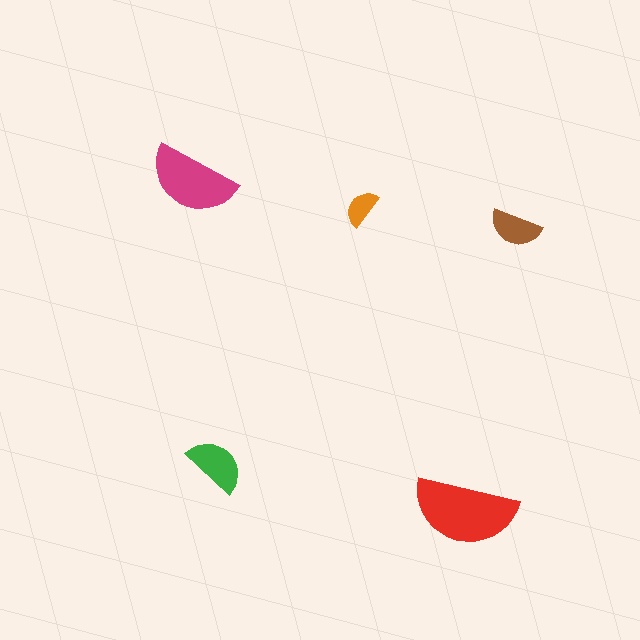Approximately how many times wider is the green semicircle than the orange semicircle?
About 1.5 times wider.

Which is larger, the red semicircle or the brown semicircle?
The red one.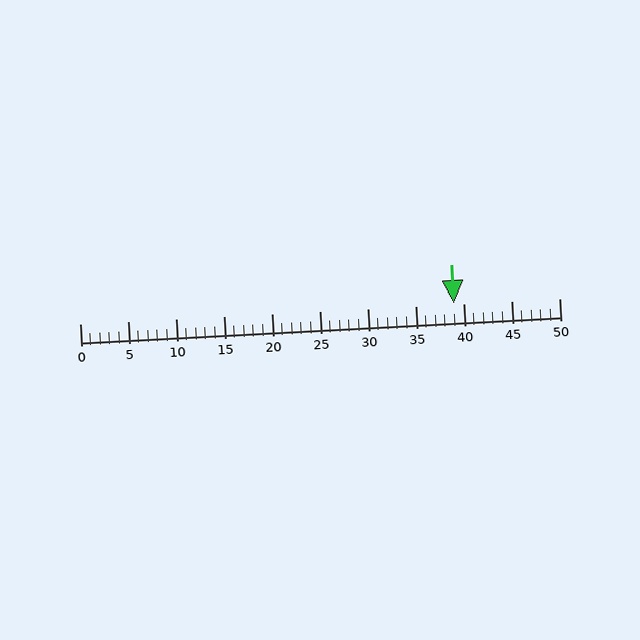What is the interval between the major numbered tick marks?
The major tick marks are spaced 5 units apart.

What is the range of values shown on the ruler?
The ruler shows values from 0 to 50.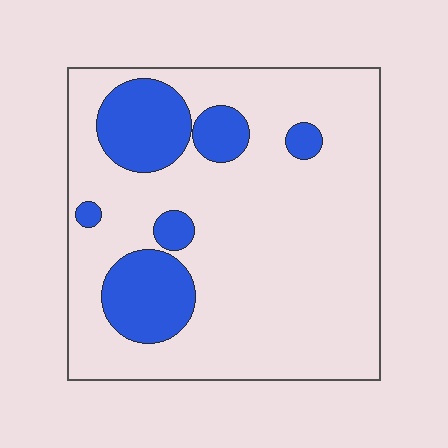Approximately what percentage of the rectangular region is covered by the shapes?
Approximately 20%.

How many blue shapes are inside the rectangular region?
6.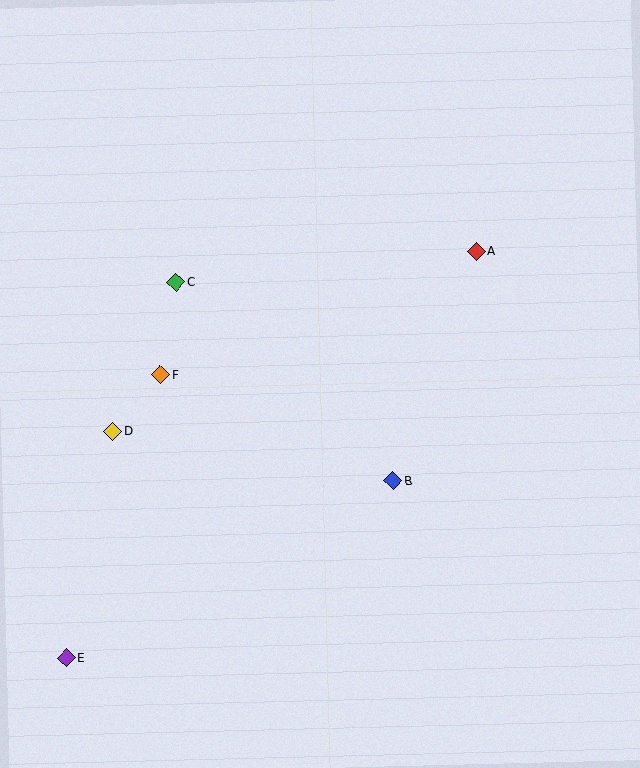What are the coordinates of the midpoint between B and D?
The midpoint between B and D is at (253, 456).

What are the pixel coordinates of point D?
Point D is at (113, 432).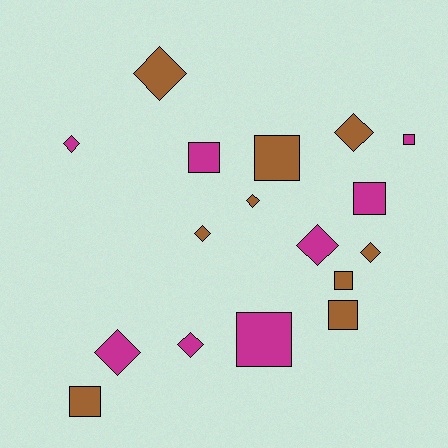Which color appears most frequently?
Brown, with 9 objects.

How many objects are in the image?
There are 17 objects.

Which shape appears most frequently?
Diamond, with 9 objects.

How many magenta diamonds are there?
There are 4 magenta diamonds.